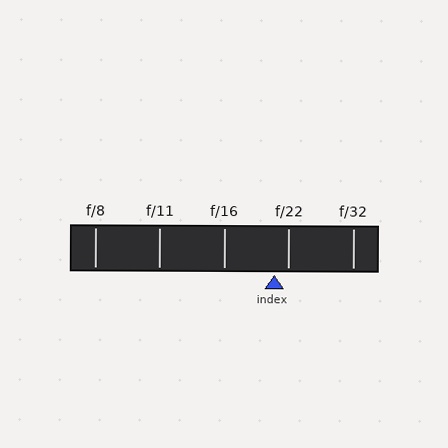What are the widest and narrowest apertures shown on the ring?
The widest aperture shown is f/8 and the narrowest is f/32.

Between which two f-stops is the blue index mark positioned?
The index mark is between f/16 and f/22.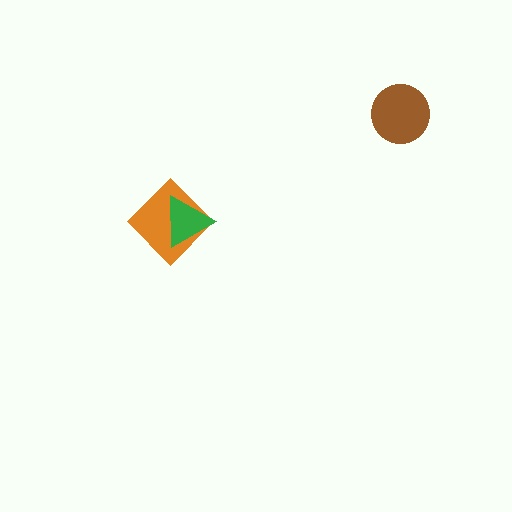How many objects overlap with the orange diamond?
1 object overlaps with the orange diamond.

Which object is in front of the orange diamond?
The green triangle is in front of the orange diamond.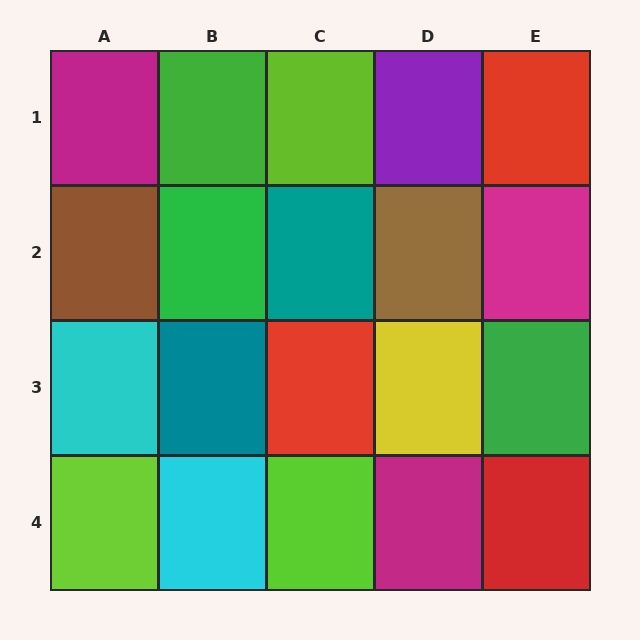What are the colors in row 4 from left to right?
Lime, cyan, lime, magenta, red.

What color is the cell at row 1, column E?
Red.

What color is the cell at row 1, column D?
Purple.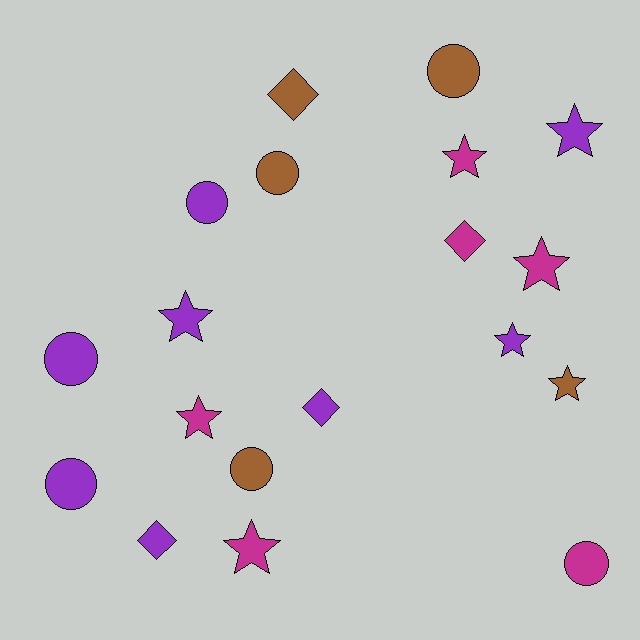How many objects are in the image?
There are 19 objects.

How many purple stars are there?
There are 3 purple stars.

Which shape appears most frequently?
Star, with 8 objects.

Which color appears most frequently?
Purple, with 8 objects.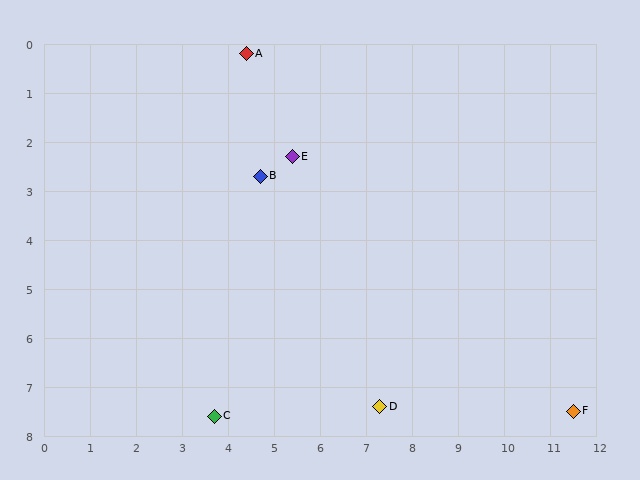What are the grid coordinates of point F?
Point F is at approximately (11.5, 7.5).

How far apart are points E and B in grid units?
Points E and B are about 0.8 grid units apart.